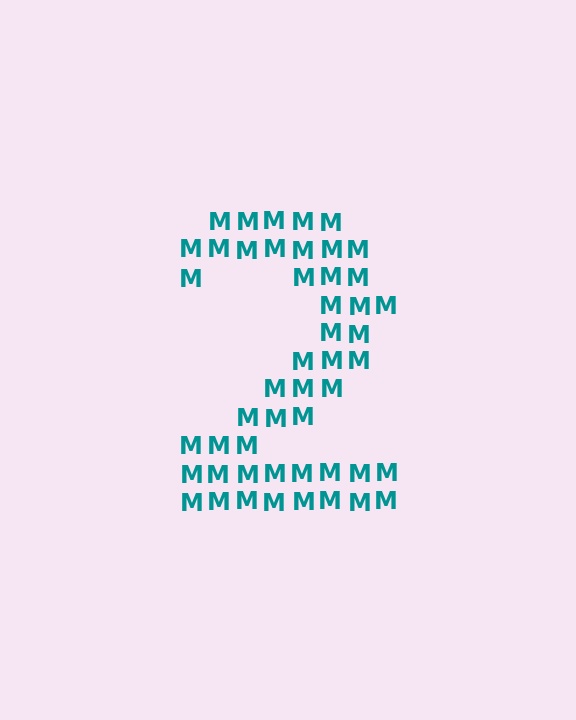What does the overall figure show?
The overall figure shows the digit 2.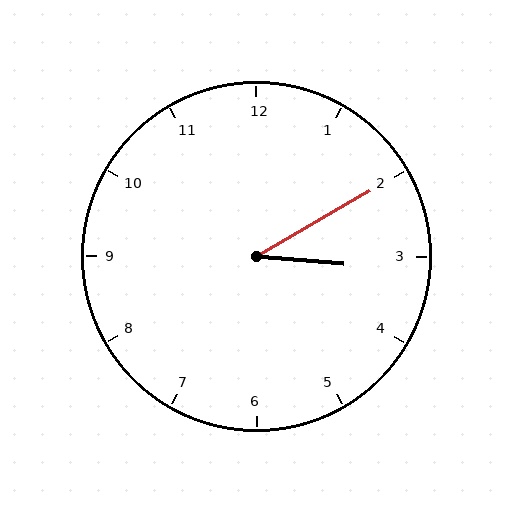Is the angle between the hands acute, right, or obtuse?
It is acute.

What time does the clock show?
3:10.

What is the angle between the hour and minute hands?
Approximately 35 degrees.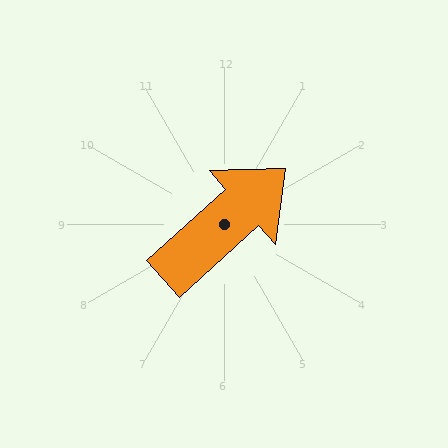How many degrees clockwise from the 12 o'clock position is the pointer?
Approximately 48 degrees.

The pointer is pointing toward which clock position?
Roughly 2 o'clock.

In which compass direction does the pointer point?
Northeast.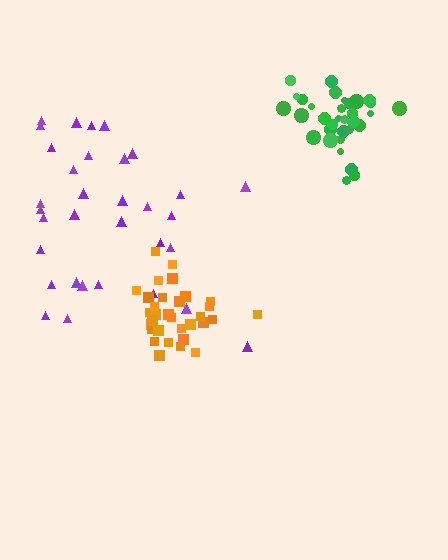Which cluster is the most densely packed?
Green.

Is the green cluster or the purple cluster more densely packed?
Green.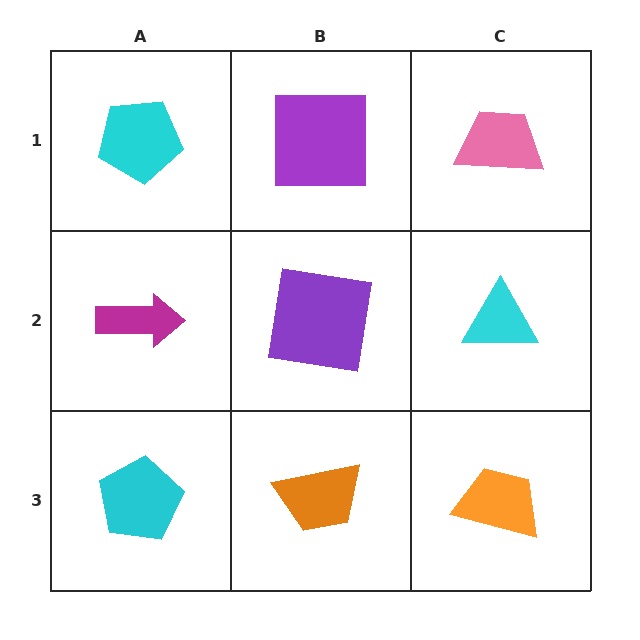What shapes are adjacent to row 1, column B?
A purple square (row 2, column B), a cyan pentagon (row 1, column A), a pink trapezoid (row 1, column C).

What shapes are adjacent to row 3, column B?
A purple square (row 2, column B), a cyan pentagon (row 3, column A), an orange trapezoid (row 3, column C).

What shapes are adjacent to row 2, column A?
A cyan pentagon (row 1, column A), a cyan pentagon (row 3, column A), a purple square (row 2, column B).